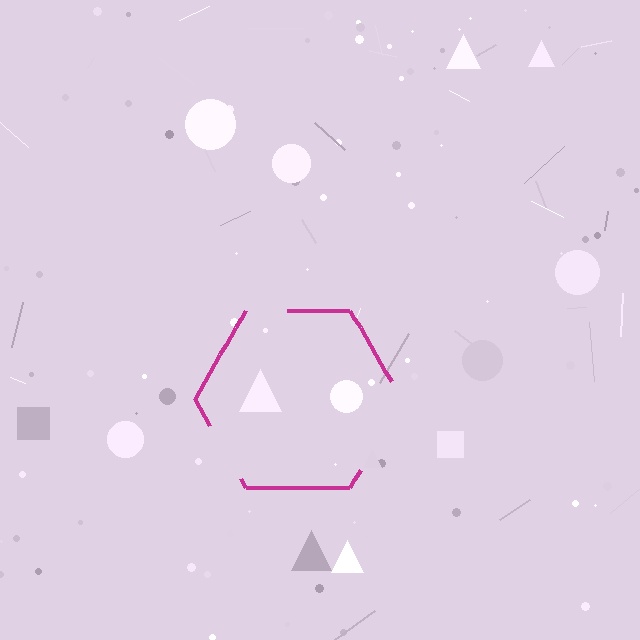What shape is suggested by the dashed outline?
The dashed outline suggests a hexagon.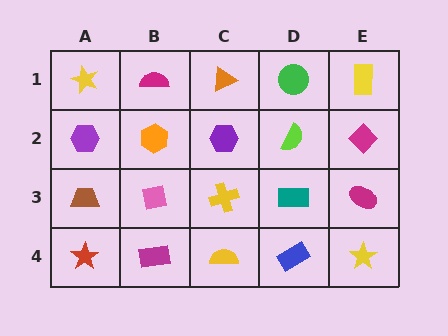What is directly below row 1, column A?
A purple hexagon.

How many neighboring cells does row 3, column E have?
3.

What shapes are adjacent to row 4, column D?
A teal rectangle (row 3, column D), a yellow semicircle (row 4, column C), a yellow star (row 4, column E).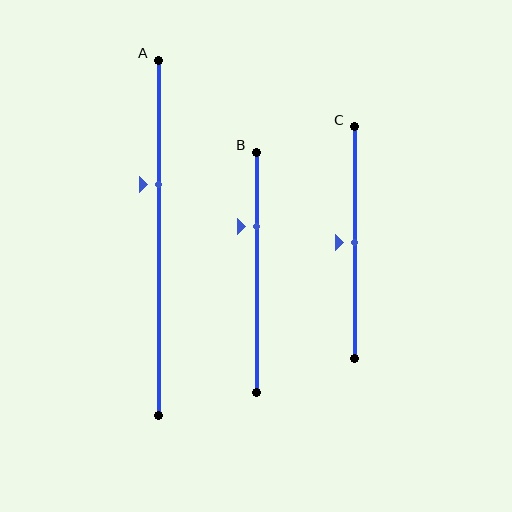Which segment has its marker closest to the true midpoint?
Segment C has its marker closest to the true midpoint.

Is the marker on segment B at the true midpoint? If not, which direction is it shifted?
No, the marker on segment B is shifted upward by about 19% of the segment length.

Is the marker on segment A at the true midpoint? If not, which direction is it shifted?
No, the marker on segment A is shifted upward by about 15% of the segment length.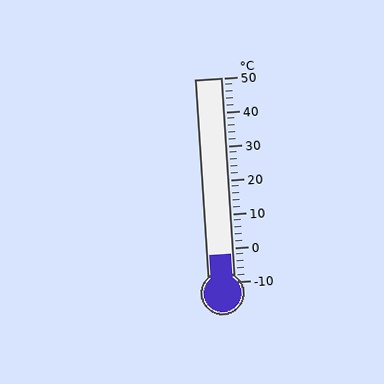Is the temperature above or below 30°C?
The temperature is below 30°C.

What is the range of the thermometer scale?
The thermometer scale ranges from -10°C to 50°C.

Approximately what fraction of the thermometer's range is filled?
The thermometer is filled to approximately 15% of its range.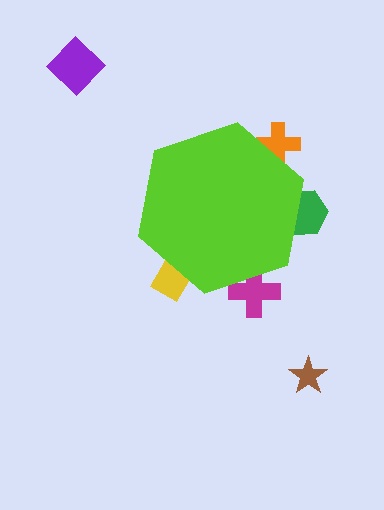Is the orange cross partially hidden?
Yes, the orange cross is partially hidden behind the lime hexagon.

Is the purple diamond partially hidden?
No, the purple diamond is fully visible.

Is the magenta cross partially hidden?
Yes, the magenta cross is partially hidden behind the lime hexagon.